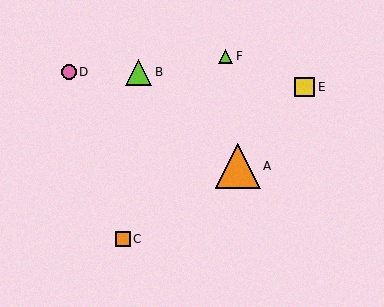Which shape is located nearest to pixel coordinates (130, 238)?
The orange square (labeled C) at (123, 239) is nearest to that location.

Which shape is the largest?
The orange triangle (labeled A) is the largest.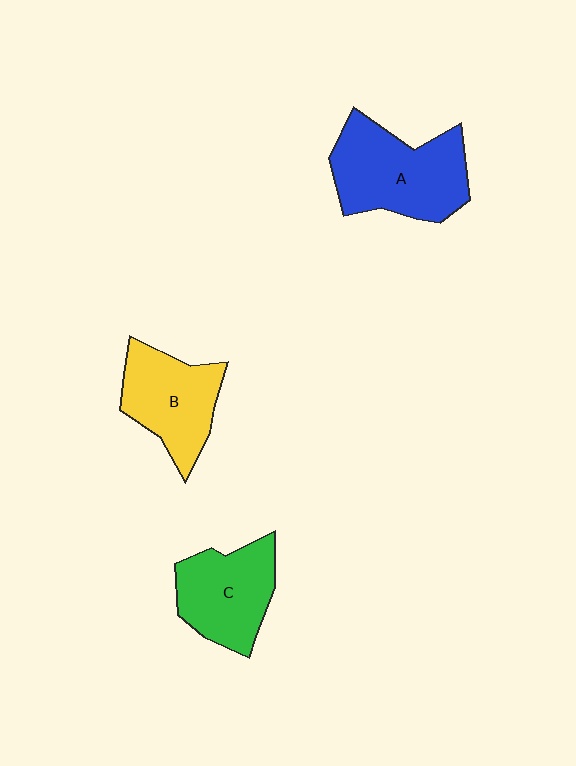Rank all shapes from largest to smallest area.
From largest to smallest: A (blue), C (green), B (yellow).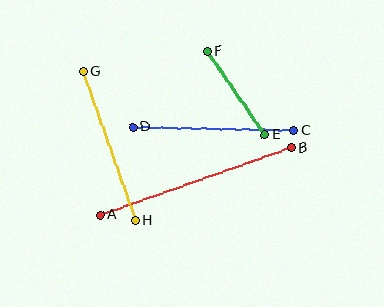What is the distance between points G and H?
The distance is approximately 158 pixels.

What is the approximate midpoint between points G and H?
The midpoint is at approximately (109, 146) pixels.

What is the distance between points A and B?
The distance is approximately 203 pixels.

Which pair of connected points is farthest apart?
Points A and B are farthest apart.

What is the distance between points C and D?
The distance is approximately 161 pixels.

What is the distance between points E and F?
The distance is approximately 101 pixels.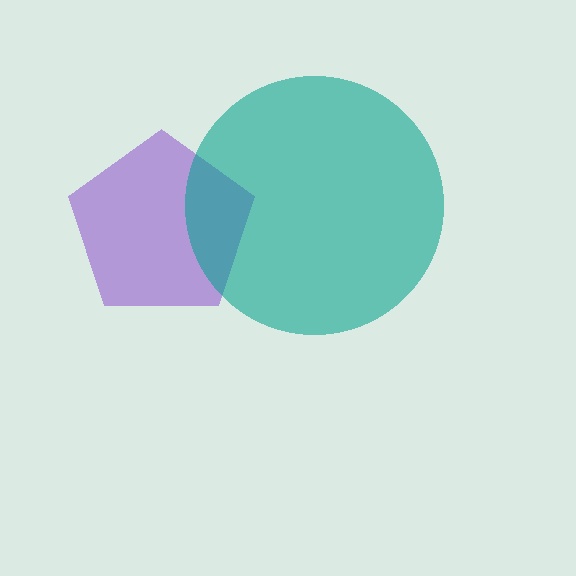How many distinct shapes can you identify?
There are 2 distinct shapes: a purple pentagon, a teal circle.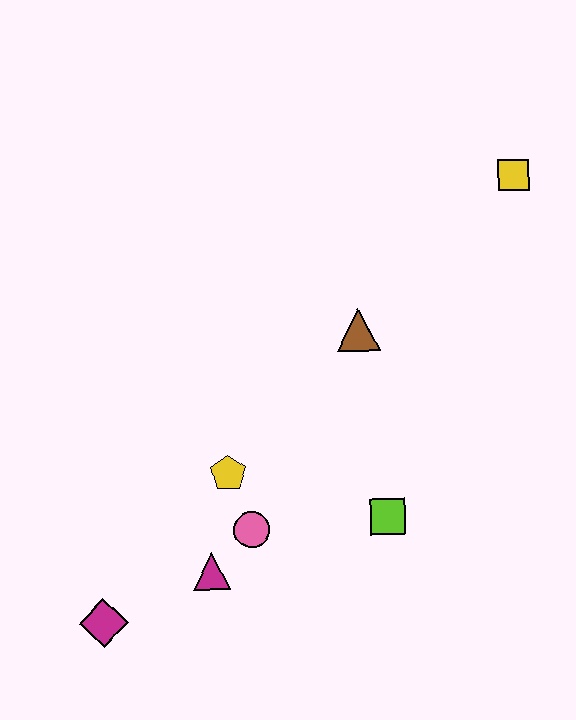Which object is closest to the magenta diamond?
The magenta triangle is closest to the magenta diamond.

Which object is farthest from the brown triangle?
The magenta diamond is farthest from the brown triangle.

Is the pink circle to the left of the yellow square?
Yes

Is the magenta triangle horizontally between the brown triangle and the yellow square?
No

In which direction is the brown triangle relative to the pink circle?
The brown triangle is above the pink circle.